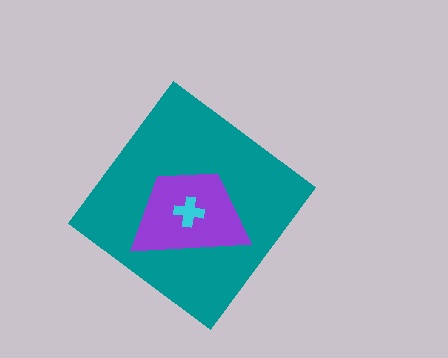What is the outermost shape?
The teal diamond.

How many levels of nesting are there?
3.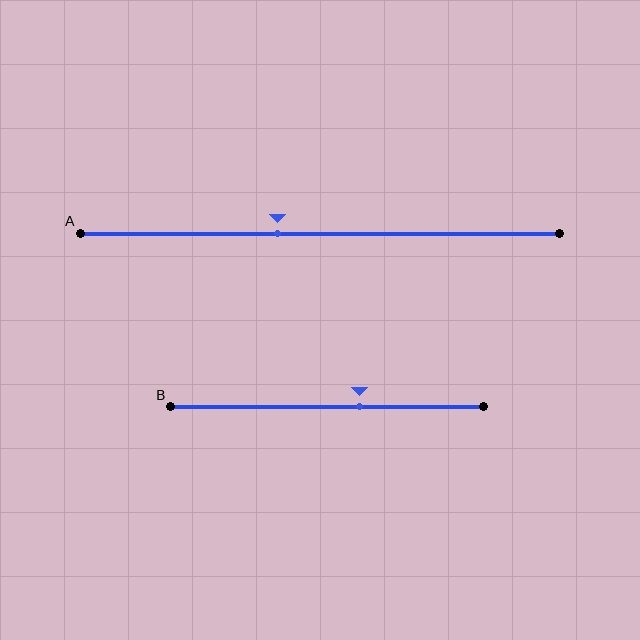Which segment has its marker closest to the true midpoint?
Segment A has its marker closest to the true midpoint.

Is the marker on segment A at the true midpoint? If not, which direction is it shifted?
No, the marker on segment A is shifted to the left by about 9% of the segment length.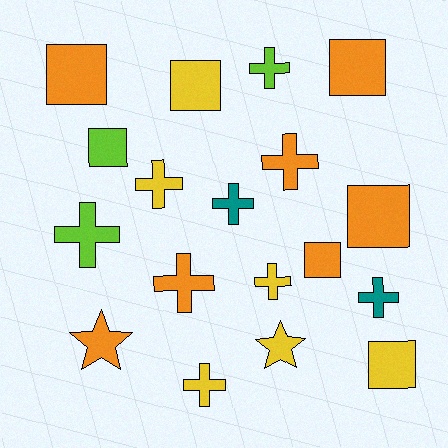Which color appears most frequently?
Orange, with 7 objects.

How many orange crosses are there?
There are 2 orange crosses.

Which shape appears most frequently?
Cross, with 9 objects.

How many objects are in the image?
There are 18 objects.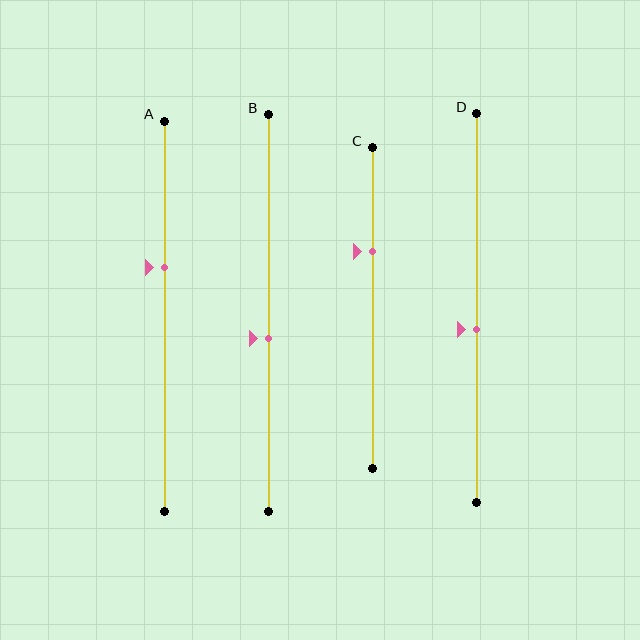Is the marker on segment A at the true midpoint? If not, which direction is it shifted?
No, the marker on segment A is shifted upward by about 13% of the segment length.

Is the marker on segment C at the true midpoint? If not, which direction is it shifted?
No, the marker on segment C is shifted upward by about 18% of the segment length.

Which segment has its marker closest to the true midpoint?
Segment D has its marker closest to the true midpoint.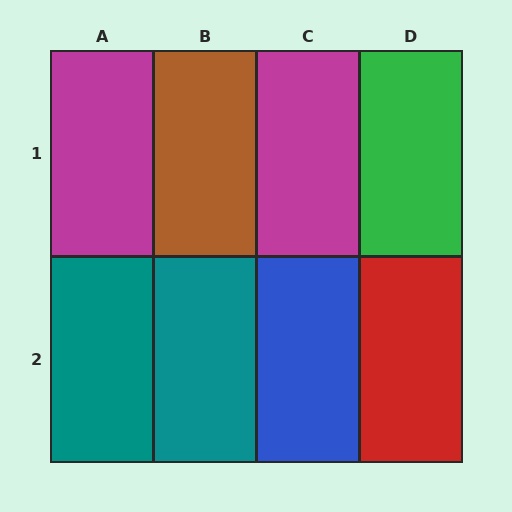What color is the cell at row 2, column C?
Blue.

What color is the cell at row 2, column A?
Teal.